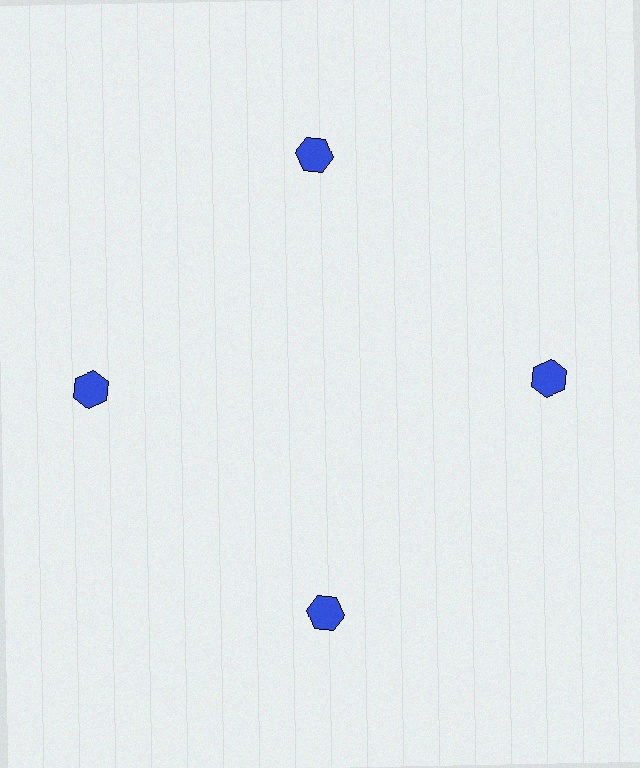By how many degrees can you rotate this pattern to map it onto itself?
The pattern maps onto itself every 90 degrees of rotation.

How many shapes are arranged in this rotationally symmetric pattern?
There are 4 shapes, arranged in 4 groups of 1.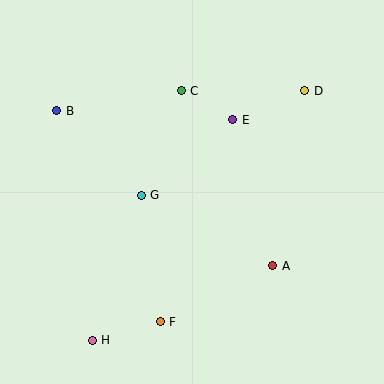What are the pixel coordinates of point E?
Point E is at (233, 120).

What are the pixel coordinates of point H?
Point H is at (92, 340).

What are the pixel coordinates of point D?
Point D is at (305, 91).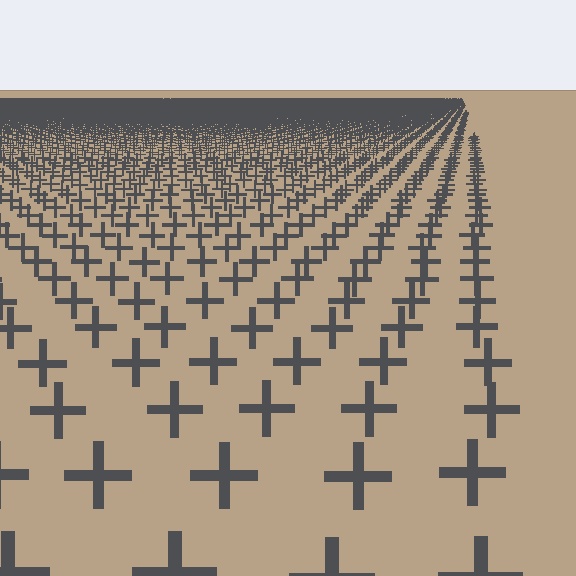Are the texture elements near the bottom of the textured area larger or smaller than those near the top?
Larger. Near the bottom, elements are closer to the viewer and appear at a bigger on-screen size.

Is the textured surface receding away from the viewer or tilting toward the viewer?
The surface is receding away from the viewer. Texture elements get smaller and denser toward the top.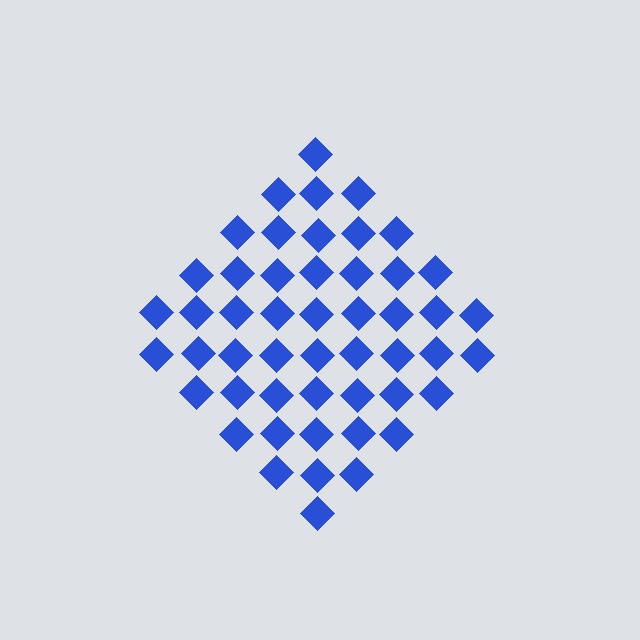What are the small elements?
The small elements are diamonds.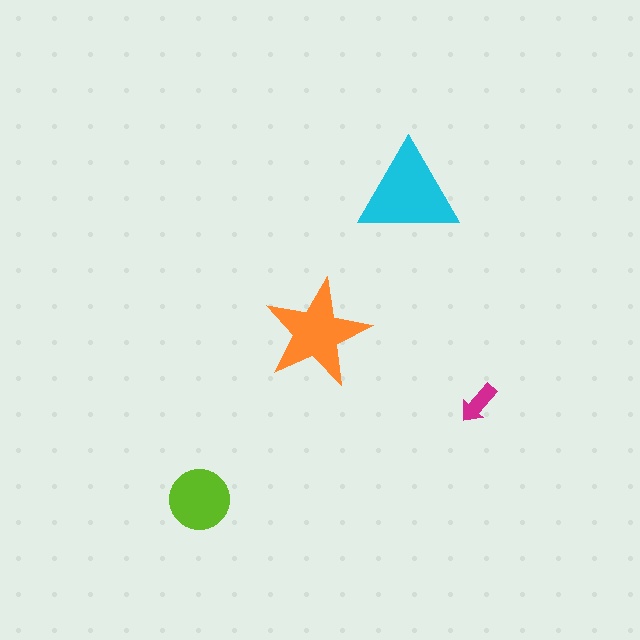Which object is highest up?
The cyan triangle is topmost.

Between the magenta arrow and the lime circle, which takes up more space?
The lime circle.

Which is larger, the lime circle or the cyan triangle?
The cyan triangle.